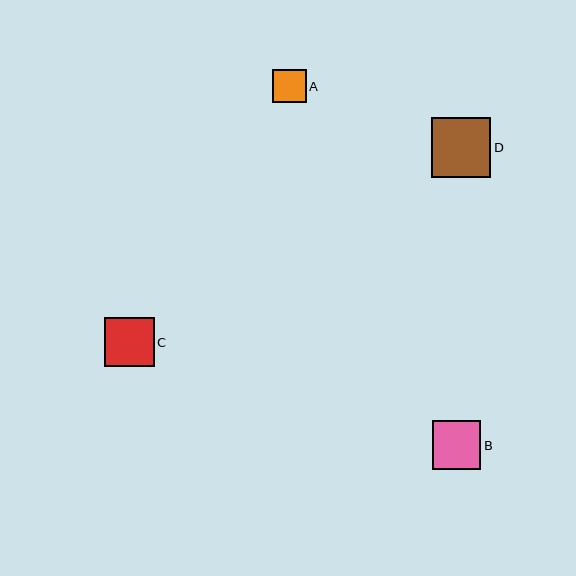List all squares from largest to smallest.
From largest to smallest: D, C, B, A.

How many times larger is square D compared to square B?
Square D is approximately 1.2 times the size of square B.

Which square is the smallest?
Square A is the smallest with a size of approximately 33 pixels.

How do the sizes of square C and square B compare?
Square C and square B are approximately the same size.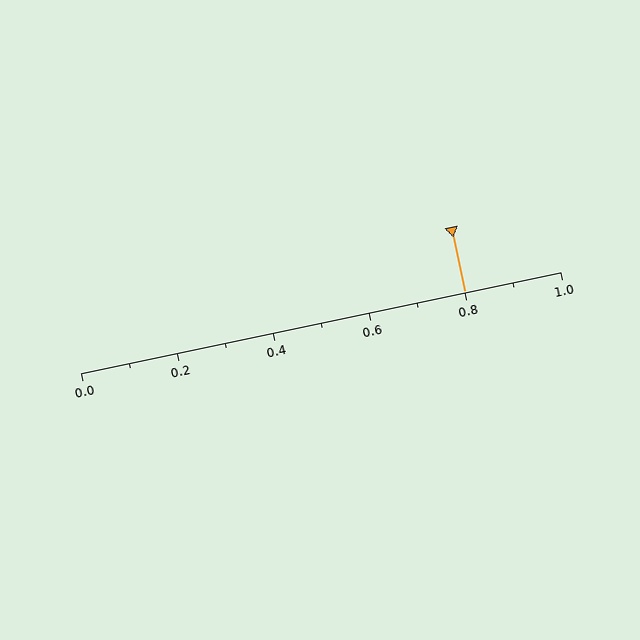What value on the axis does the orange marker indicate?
The marker indicates approximately 0.8.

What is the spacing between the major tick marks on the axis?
The major ticks are spaced 0.2 apart.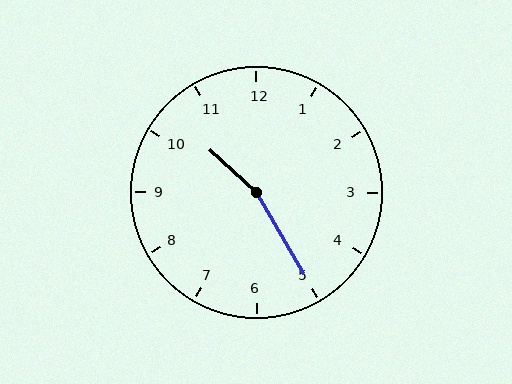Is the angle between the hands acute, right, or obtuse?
It is obtuse.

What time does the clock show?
10:25.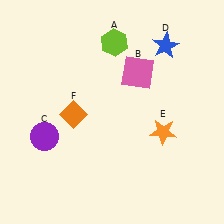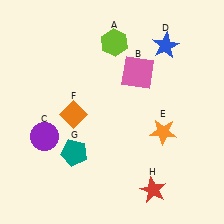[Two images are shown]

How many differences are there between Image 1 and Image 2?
There are 2 differences between the two images.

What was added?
A teal pentagon (G), a red star (H) were added in Image 2.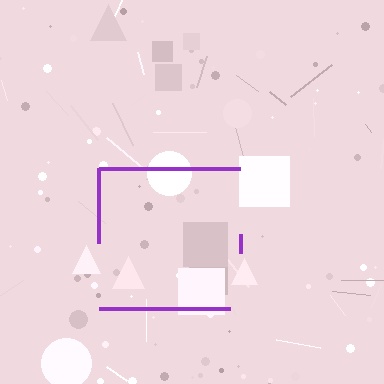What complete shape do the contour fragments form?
The contour fragments form a square.